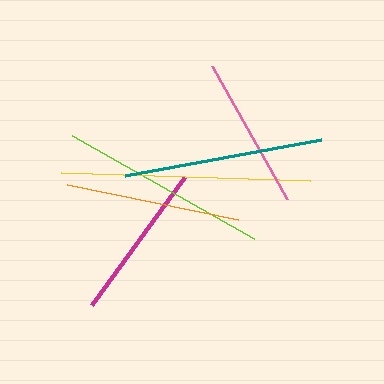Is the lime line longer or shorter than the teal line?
The lime line is longer than the teal line.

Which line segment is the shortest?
The pink line is the shortest at approximately 153 pixels.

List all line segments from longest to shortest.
From longest to shortest: yellow, lime, teal, orange, magenta, pink.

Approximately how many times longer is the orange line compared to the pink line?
The orange line is approximately 1.1 times the length of the pink line.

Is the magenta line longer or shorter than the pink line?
The magenta line is longer than the pink line.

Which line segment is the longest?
The yellow line is the longest at approximately 249 pixels.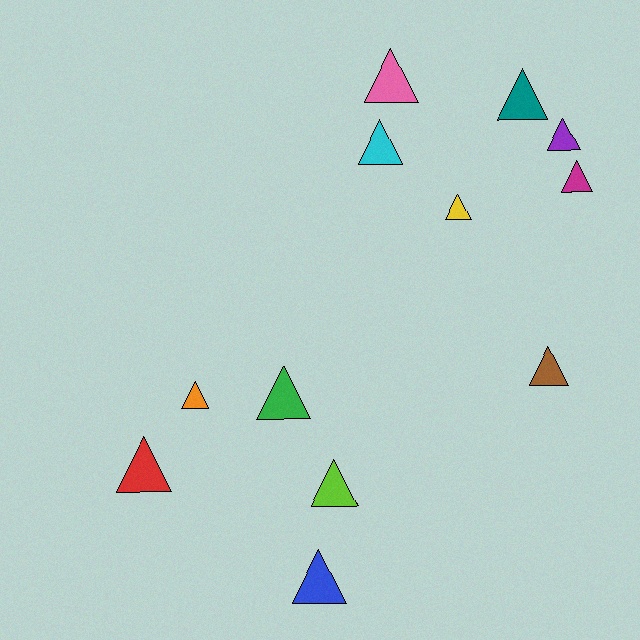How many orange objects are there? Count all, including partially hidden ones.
There is 1 orange object.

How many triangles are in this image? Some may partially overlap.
There are 12 triangles.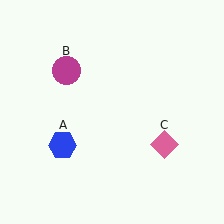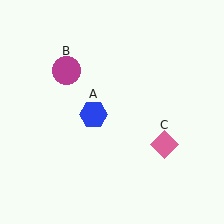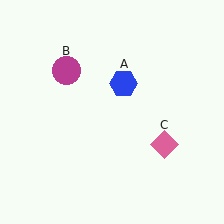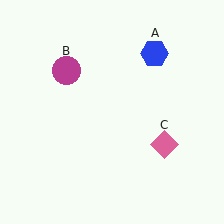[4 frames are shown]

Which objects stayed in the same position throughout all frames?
Magenta circle (object B) and pink diamond (object C) remained stationary.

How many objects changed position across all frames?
1 object changed position: blue hexagon (object A).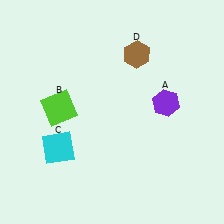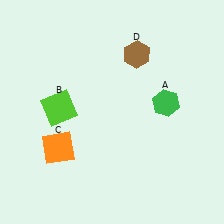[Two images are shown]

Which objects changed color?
A changed from purple to green. C changed from cyan to orange.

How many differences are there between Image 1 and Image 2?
There are 2 differences between the two images.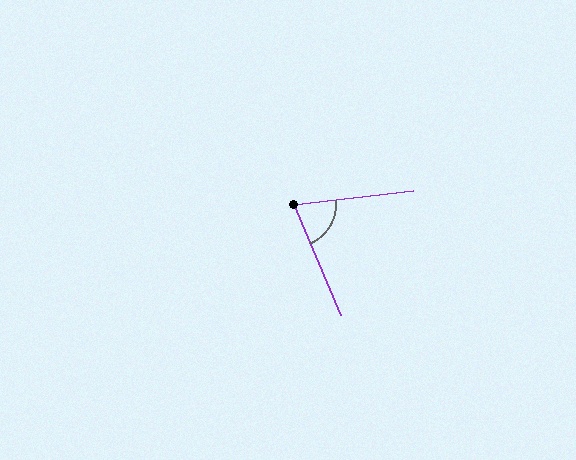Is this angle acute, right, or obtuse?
It is acute.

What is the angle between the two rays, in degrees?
Approximately 73 degrees.